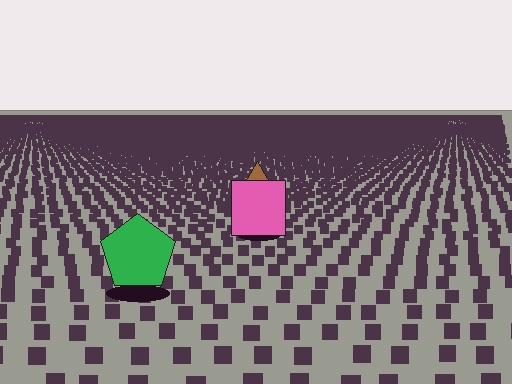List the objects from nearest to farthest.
From nearest to farthest: the green pentagon, the pink square, the brown triangle.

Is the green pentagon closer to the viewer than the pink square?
Yes. The green pentagon is closer — you can tell from the texture gradient: the ground texture is coarser near it.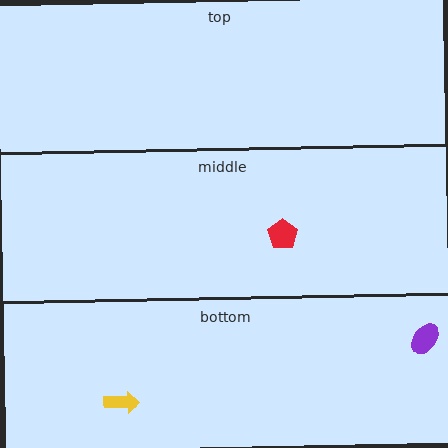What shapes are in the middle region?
The red pentagon.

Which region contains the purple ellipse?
The bottom region.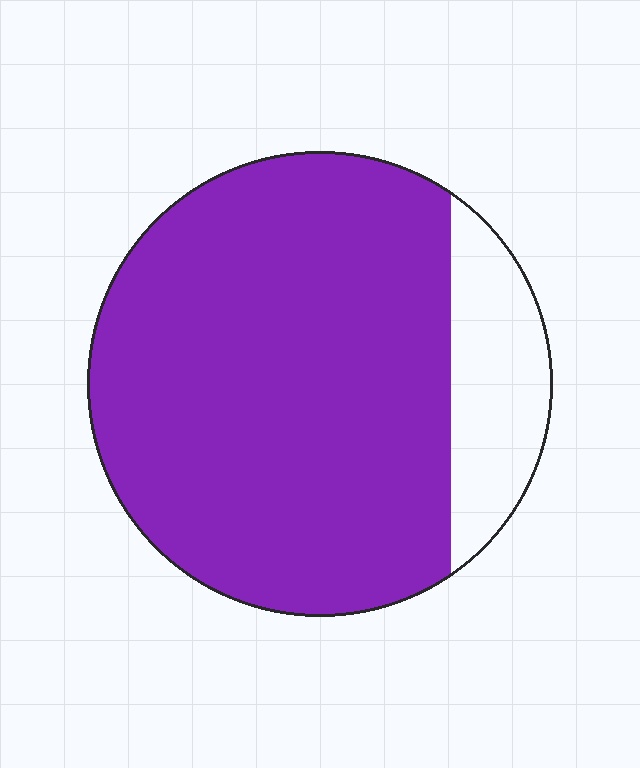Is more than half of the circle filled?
Yes.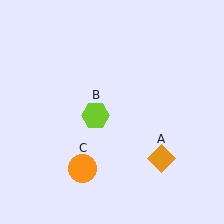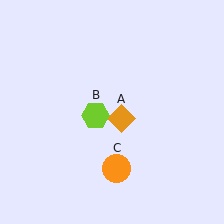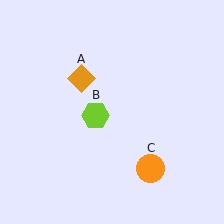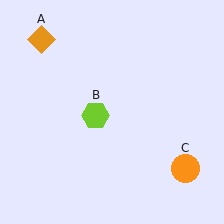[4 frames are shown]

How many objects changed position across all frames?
2 objects changed position: orange diamond (object A), orange circle (object C).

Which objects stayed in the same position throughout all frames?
Lime hexagon (object B) remained stationary.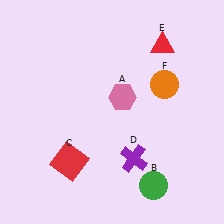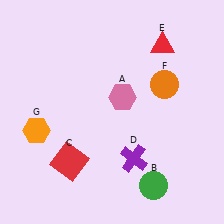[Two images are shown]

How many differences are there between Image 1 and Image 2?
There is 1 difference between the two images.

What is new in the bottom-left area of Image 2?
An orange hexagon (G) was added in the bottom-left area of Image 2.